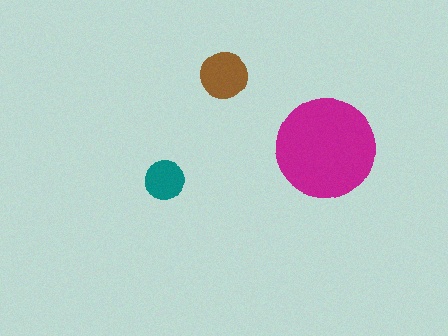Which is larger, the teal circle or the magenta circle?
The magenta one.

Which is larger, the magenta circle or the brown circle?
The magenta one.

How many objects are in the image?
There are 3 objects in the image.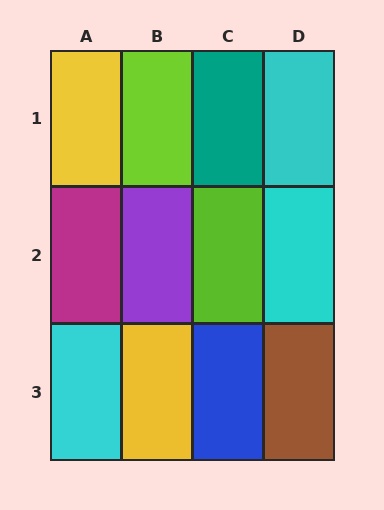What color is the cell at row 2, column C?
Lime.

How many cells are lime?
2 cells are lime.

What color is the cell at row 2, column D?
Cyan.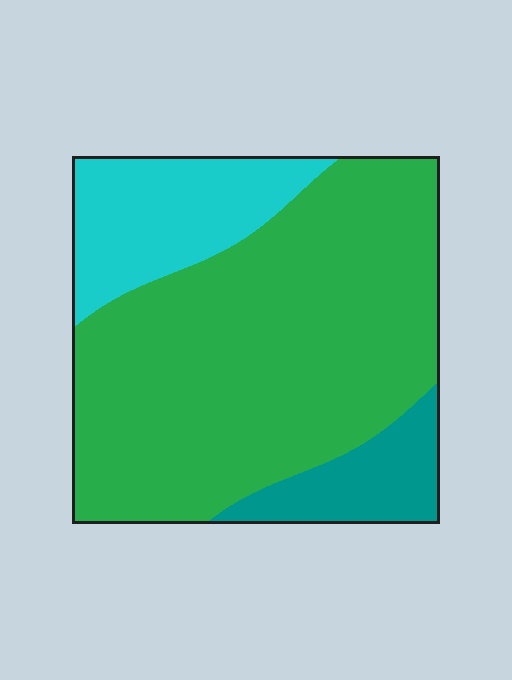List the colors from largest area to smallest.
From largest to smallest: green, cyan, teal.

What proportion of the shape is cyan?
Cyan takes up between a sixth and a third of the shape.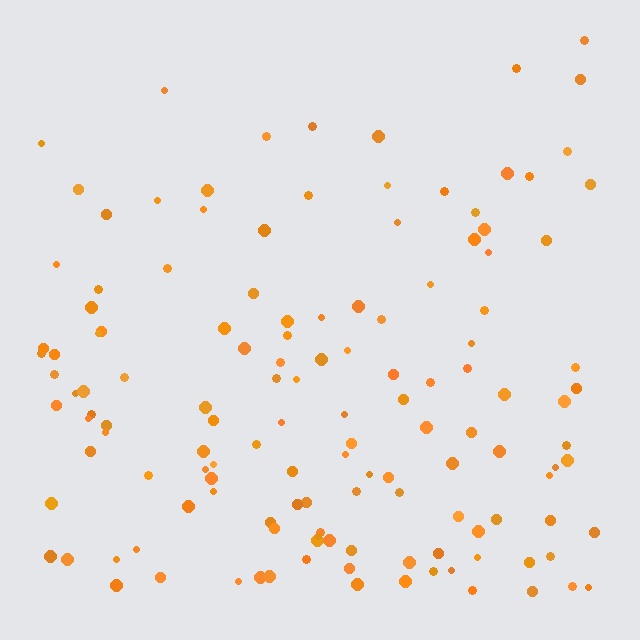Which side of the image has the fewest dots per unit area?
The top.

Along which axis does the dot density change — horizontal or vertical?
Vertical.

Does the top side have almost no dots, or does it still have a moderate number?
Still a moderate number, just noticeably fewer than the bottom.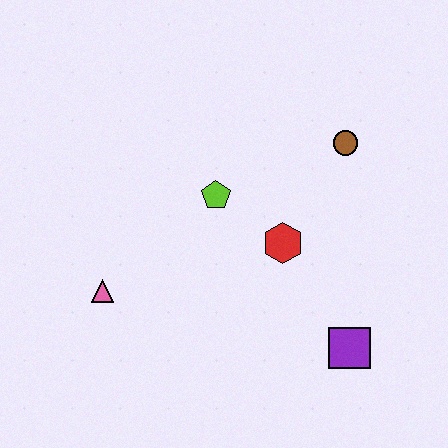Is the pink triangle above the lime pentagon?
No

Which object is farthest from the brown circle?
The pink triangle is farthest from the brown circle.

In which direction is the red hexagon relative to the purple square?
The red hexagon is above the purple square.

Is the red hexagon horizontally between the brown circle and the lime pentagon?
Yes